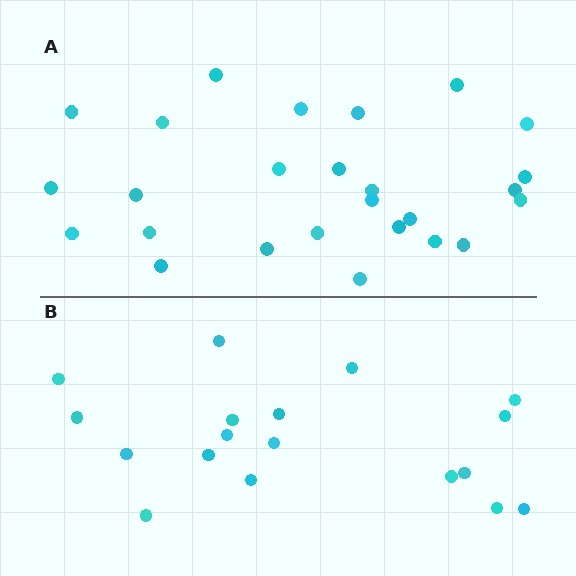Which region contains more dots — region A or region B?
Region A (the top region) has more dots.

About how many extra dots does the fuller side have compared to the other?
Region A has roughly 8 or so more dots than region B.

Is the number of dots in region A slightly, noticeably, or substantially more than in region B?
Region A has noticeably more, but not dramatically so. The ratio is roughly 1.4 to 1.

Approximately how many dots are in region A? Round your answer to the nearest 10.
About 30 dots. (The exact count is 26, which rounds to 30.)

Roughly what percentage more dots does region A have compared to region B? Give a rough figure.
About 45% more.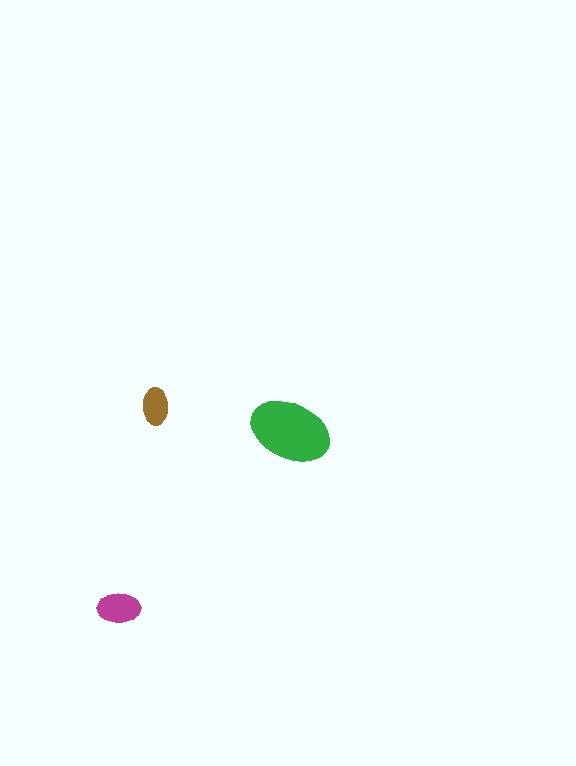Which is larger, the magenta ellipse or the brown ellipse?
The magenta one.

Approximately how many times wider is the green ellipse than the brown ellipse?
About 2 times wider.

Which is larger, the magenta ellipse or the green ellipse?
The green one.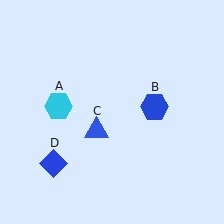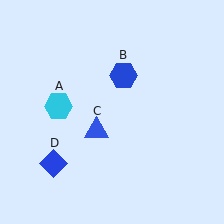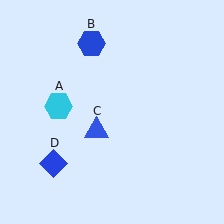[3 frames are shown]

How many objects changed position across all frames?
1 object changed position: blue hexagon (object B).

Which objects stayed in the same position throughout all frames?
Cyan hexagon (object A) and blue triangle (object C) and blue diamond (object D) remained stationary.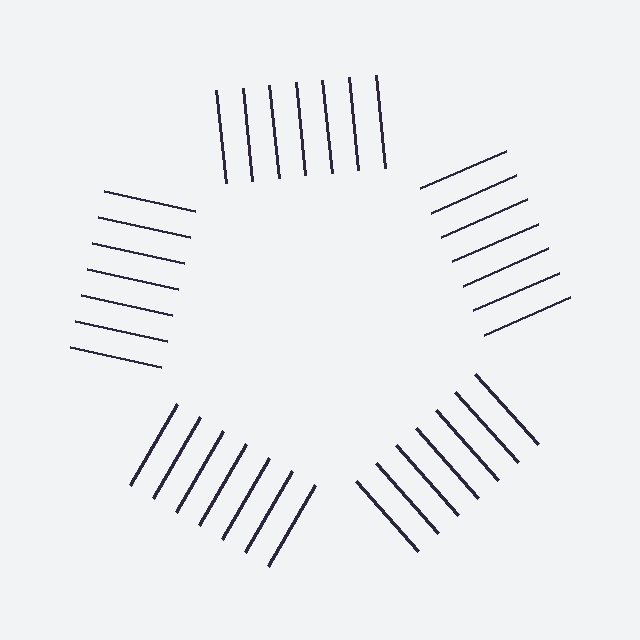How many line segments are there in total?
35 — 7 along each of the 5 edges.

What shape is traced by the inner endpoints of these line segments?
An illusory pentagon — the line segments terminate on its edges but no continuous stroke is drawn.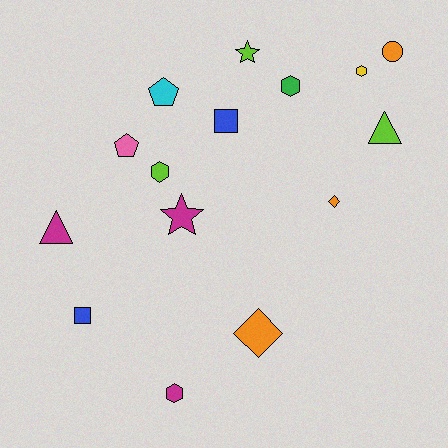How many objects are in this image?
There are 15 objects.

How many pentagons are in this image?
There are 2 pentagons.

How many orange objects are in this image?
There are 3 orange objects.